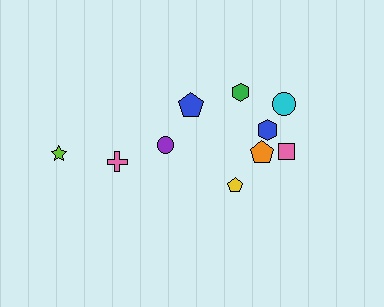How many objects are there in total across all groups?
There are 10 objects.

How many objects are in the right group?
There are 6 objects.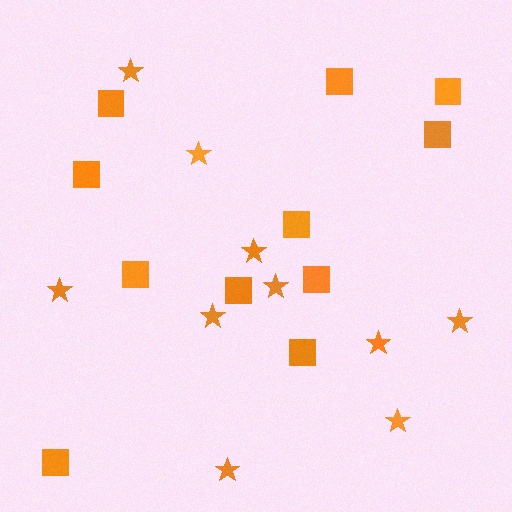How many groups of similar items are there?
There are 2 groups: one group of squares (11) and one group of stars (10).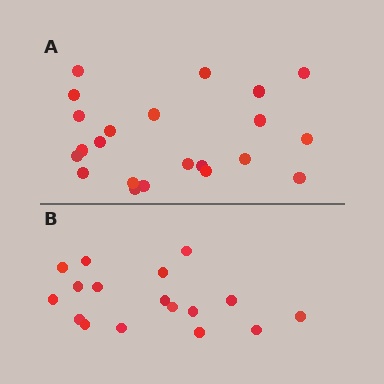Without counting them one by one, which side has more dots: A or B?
Region A (the top region) has more dots.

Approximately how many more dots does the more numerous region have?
Region A has about 5 more dots than region B.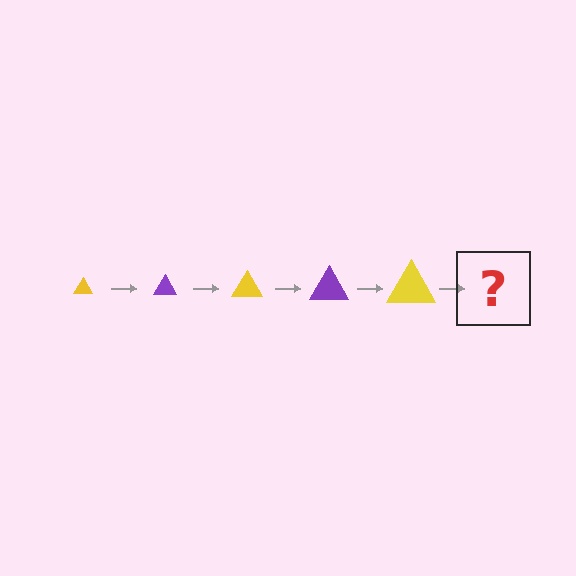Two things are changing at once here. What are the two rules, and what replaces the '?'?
The two rules are that the triangle grows larger each step and the color cycles through yellow and purple. The '?' should be a purple triangle, larger than the previous one.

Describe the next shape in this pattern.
It should be a purple triangle, larger than the previous one.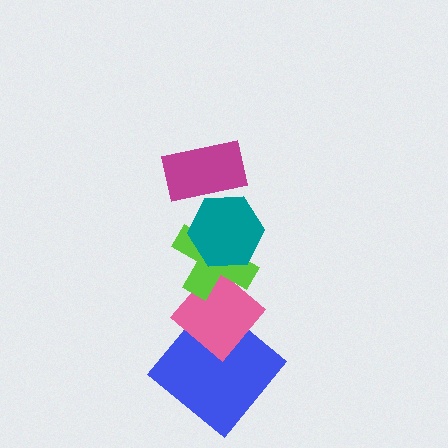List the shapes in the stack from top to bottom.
From top to bottom: the magenta rectangle, the teal hexagon, the lime cross, the pink diamond, the blue diamond.